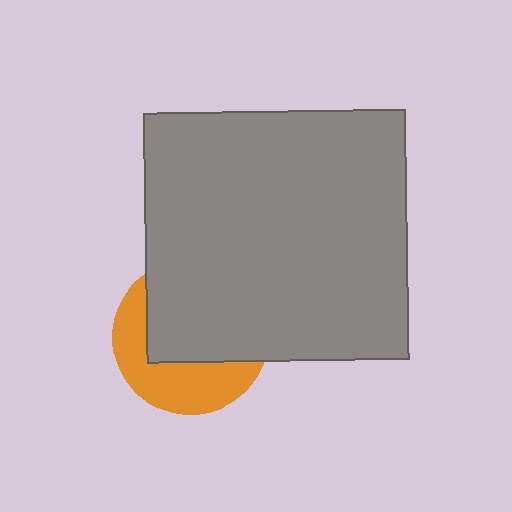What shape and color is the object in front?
The object in front is a gray rectangle.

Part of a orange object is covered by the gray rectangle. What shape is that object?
It is a circle.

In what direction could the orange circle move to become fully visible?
The orange circle could move down. That would shift it out from behind the gray rectangle entirely.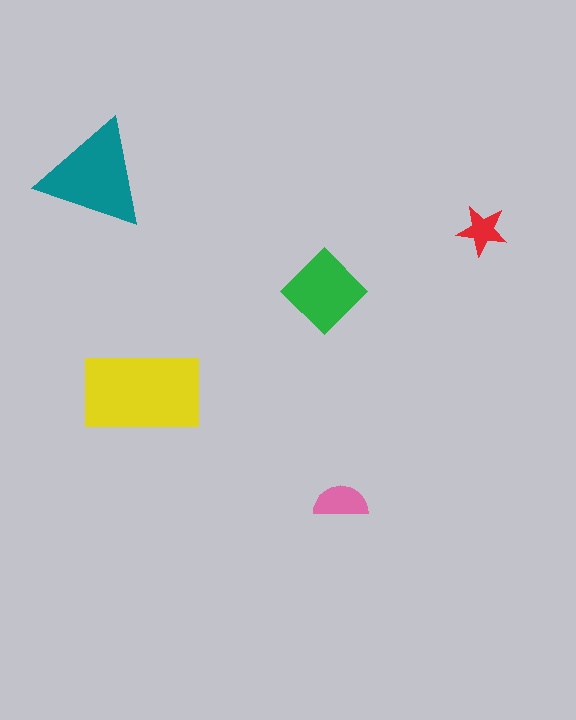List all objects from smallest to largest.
The red star, the pink semicircle, the green diamond, the teal triangle, the yellow rectangle.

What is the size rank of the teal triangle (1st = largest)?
2nd.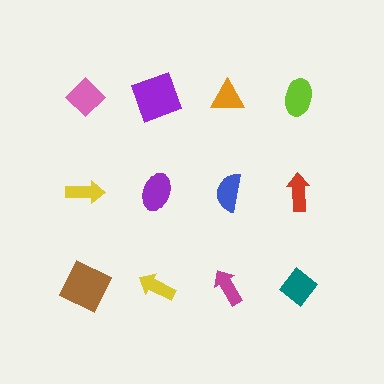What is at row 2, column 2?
A purple ellipse.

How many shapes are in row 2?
4 shapes.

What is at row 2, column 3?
A blue semicircle.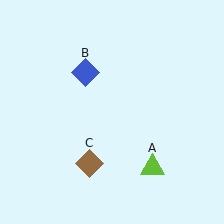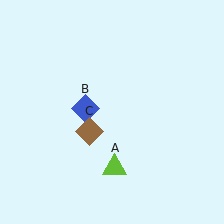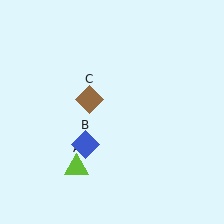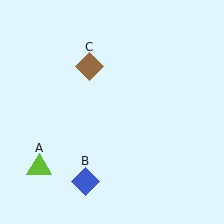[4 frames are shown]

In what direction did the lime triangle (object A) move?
The lime triangle (object A) moved left.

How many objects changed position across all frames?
3 objects changed position: lime triangle (object A), blue diamond (object B), brown diamond (object C).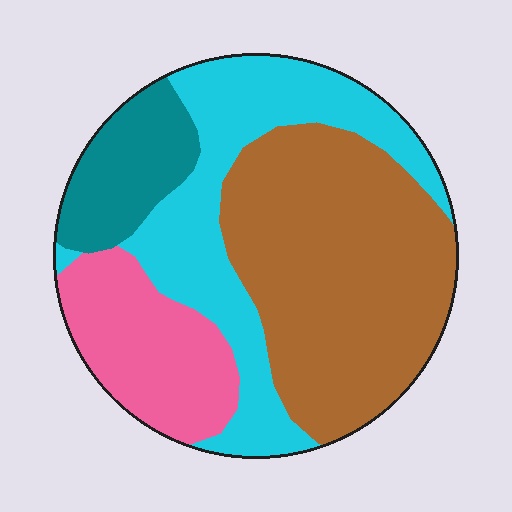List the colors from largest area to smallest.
From largest to smallest: brown, cyan, pink, teal.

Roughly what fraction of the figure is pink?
Pink covers 17% of the figure.